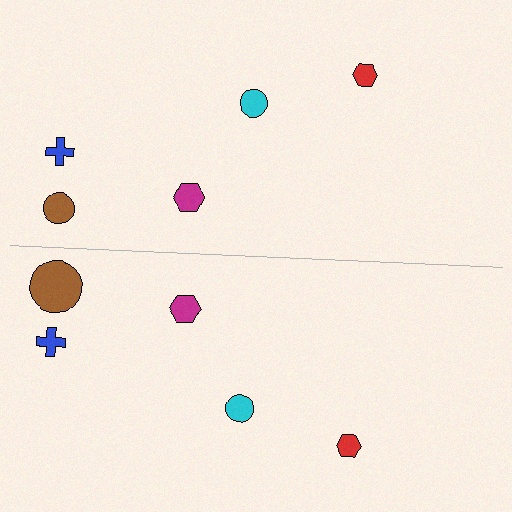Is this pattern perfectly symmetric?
No, the pattern is not perfectly symmetric. The brown circle on the bottom side has a different size than its mirror counterpart.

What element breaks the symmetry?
The brown circle on the bottom side has a different size than its mirror counterpart.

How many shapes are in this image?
There are 10 shapes in this image.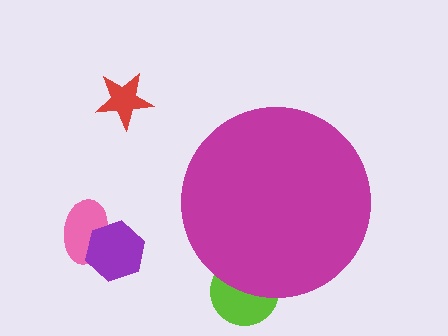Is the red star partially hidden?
No, the red star is fully visible.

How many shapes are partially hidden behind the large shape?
1 shape is partially hidden.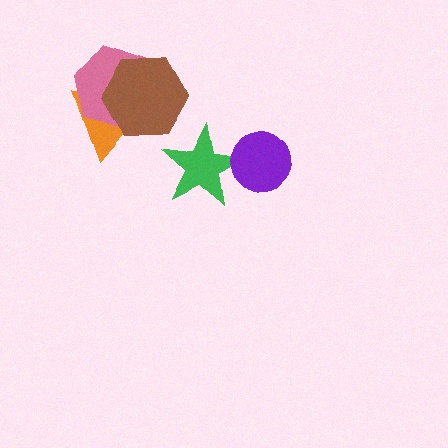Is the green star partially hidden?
Yes, it is partially covered by another shape.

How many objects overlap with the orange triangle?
2 objects overlap with the orange triangle.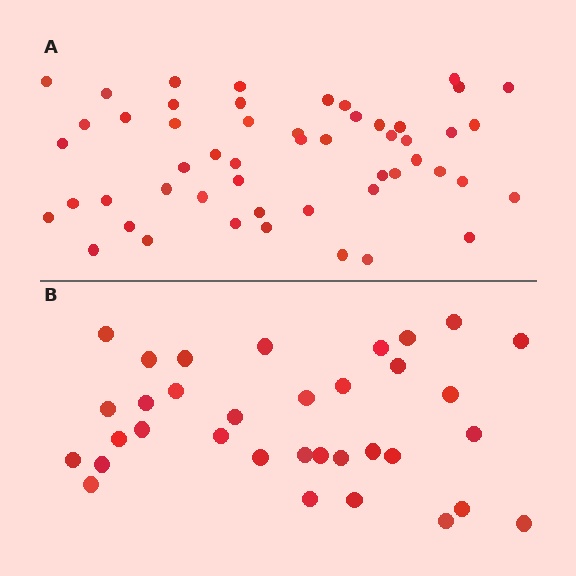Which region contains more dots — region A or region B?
Region A (the top region) has more dots.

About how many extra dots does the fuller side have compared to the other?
Region A has approximately 20 more dots than region B.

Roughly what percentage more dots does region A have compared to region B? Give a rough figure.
About 55% more.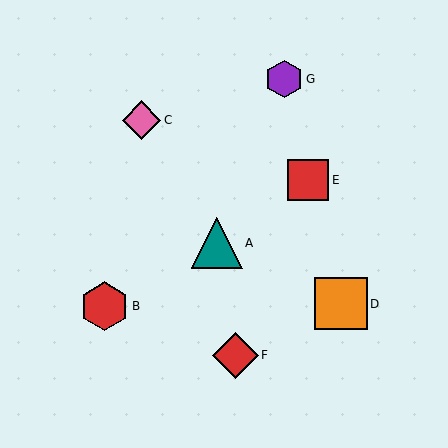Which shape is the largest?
The orange square (labeled D) is the largest.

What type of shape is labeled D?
Shape D is an orange square.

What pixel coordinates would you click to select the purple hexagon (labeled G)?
Click at (284, 79) to select the purple hexagon G.